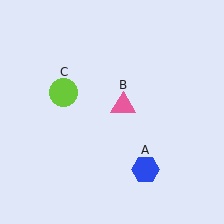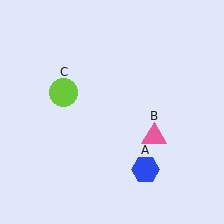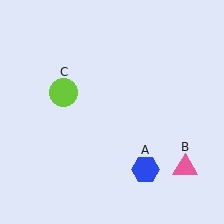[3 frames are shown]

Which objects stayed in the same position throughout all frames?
Blue hexagon (object A) and lime circle (object C) remained stationary.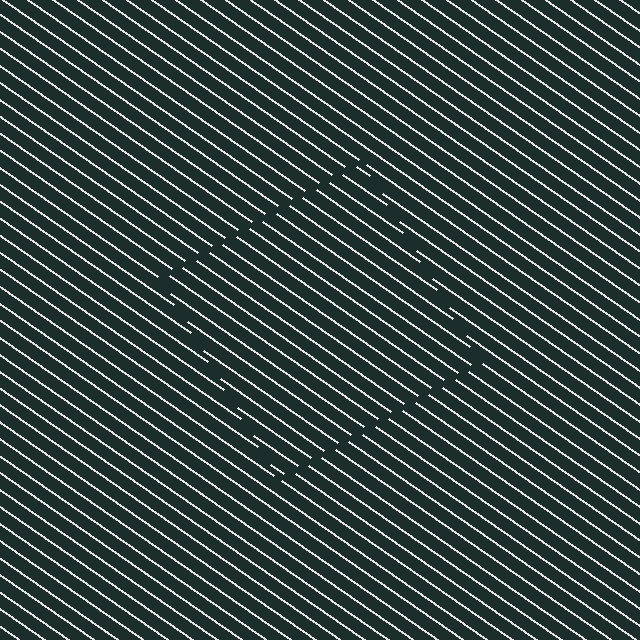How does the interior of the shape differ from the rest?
The interior of the shape contains the same grating, shifted by half a period — the contour is defined by the phase discontinuity where line-ends from the inner and outer gratings abut.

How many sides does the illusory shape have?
4 sides — the line-ends trace a square.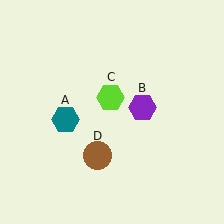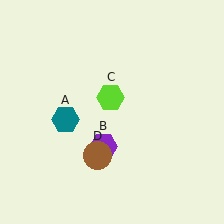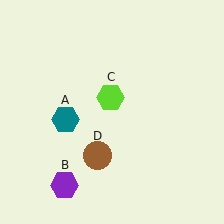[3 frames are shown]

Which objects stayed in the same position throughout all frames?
Teal hexagon (object A) and lime hexagon (object C) and brown circle (object D) remained stationary.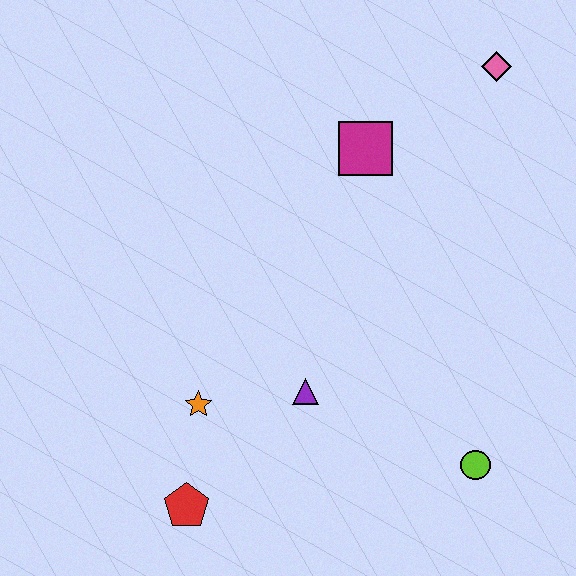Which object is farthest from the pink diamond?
The red pentagon is farthest from the pink diamond.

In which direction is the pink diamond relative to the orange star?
The pink diamond is above the orange star.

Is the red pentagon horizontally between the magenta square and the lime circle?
No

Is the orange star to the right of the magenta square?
No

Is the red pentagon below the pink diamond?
Yes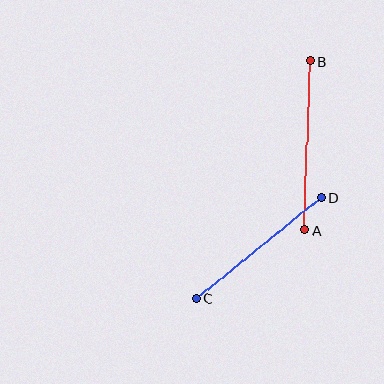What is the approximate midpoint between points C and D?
The midpoint is at approximately (259, 248) pixels.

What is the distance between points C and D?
The distance is approximately 161 pixels.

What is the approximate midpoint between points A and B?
The midpoint is at approximately (307, 146) pixels.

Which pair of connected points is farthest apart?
Points A and B are farthest apart.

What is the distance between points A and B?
The distance is approximately 169 pixels.